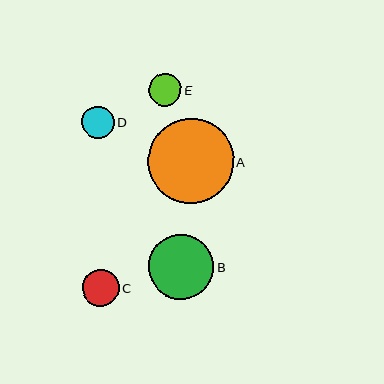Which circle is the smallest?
Circle D is the smallest with a size of approximately 33 pixels.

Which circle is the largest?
Circle A is the largest with a size of approximately 85 pixels.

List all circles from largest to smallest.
From largest to smallest: A, B, C, E, D.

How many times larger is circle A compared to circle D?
Circle A is approximately 2.6 times the size of circle D.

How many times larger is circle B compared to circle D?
Circle B is approximately 2.0 times the size of circle D.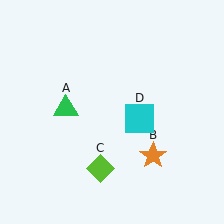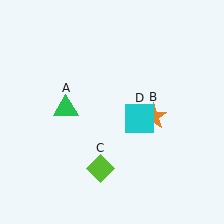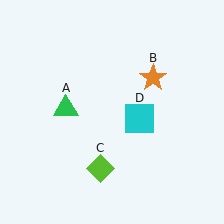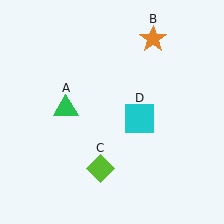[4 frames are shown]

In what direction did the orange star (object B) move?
The orange star (object B) moved up.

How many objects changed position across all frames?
1 object changed position: orange star (object B).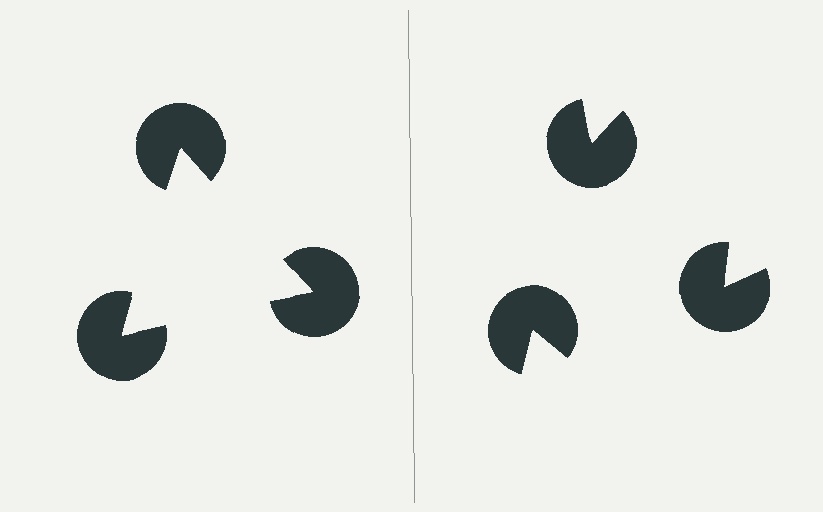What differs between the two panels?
The pac-man discs are positioned identically on both sides; only the wedge orientations differ. On the left they align to a triangle; on the right they are misaligned.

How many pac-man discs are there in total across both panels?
6 — 3 on each side.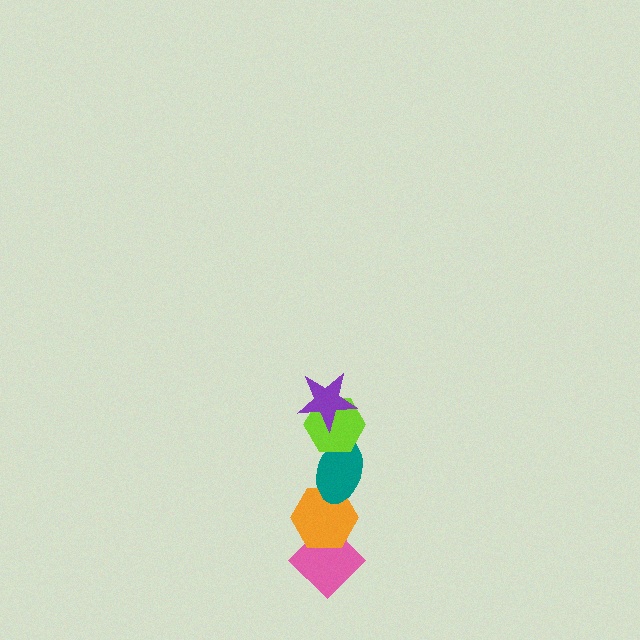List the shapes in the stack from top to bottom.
From top to bottom: the purple star, the lime hexagon, the teal ellipse, the orange hexagon, the pink diamond.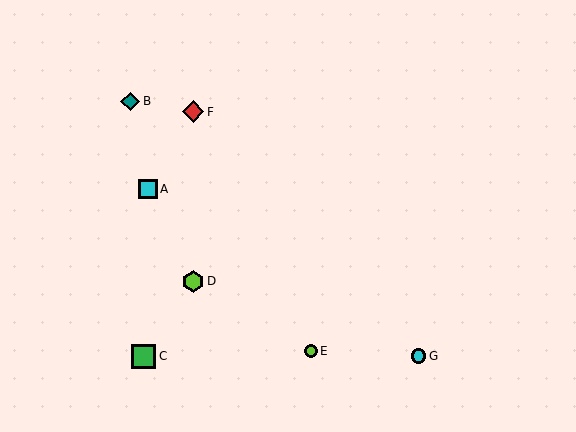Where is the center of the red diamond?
The center of the red diamond is at (193, 112).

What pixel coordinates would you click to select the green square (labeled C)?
Click at (144, 356) to select the green square C.